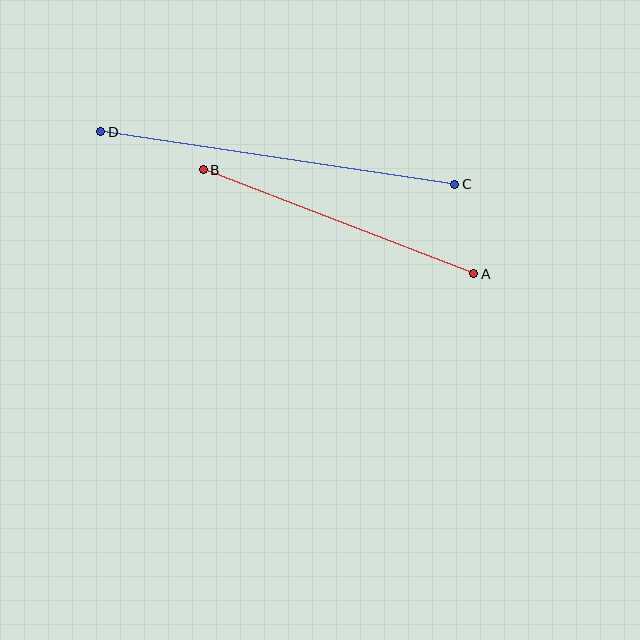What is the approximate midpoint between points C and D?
The midpoint is at approximately (278, 158) pixels.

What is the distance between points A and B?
The distance is approximately 290 pixels.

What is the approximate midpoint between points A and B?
The midpoint is at approximately (339, 222) pixels.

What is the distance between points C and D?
The distance is approximately 358 pixels.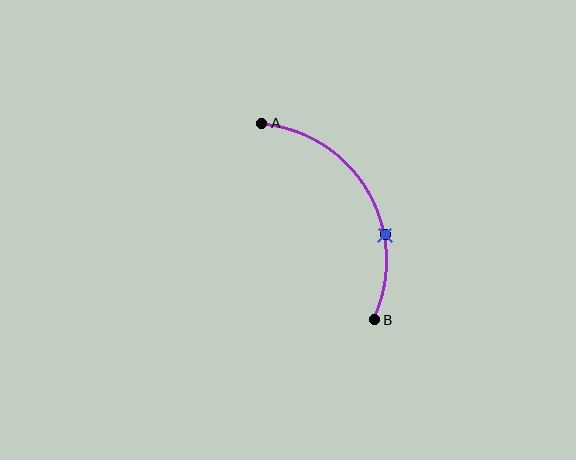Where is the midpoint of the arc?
The arc midpoint is the point on the curve farthest from the straight line joining A and B. It sits to the right of that line.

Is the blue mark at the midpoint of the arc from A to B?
No. The blue mark lies on the arc but is closer to endpoint B. The arc midpoint would be at the point on the curve equidistant along the arc from both A and B.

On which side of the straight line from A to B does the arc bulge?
The arc bulges to the right of the straight line connecting A and B.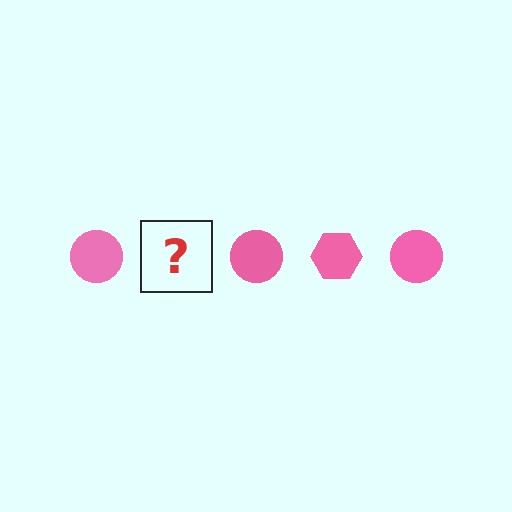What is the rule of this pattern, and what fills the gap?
The rule is that the pattern cycles through circle, hexagon shapes in pink. The gap should be filled with a pink hexagon.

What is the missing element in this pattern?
The missing element is a pink hexagon.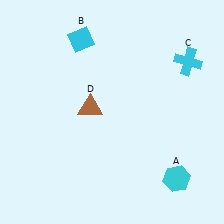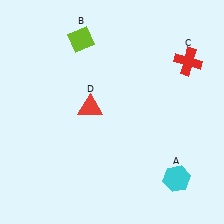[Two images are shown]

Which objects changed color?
B changed from cyan to lime. C changed from cyan to red. D changed from brown to red.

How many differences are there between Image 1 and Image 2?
There are 3 differences between the two images.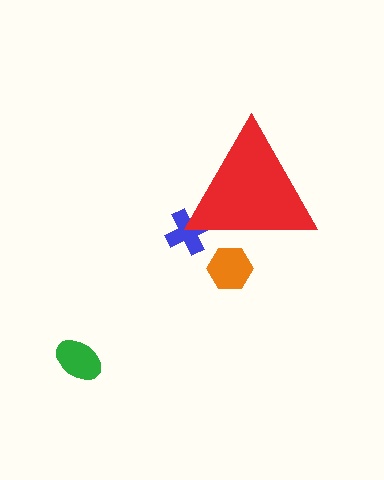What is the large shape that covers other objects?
A red triangle.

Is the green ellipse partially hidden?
No, the green ellipse is fully visible.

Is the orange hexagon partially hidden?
Yes, the orange hexagon is partially hidden behind the red triangle.